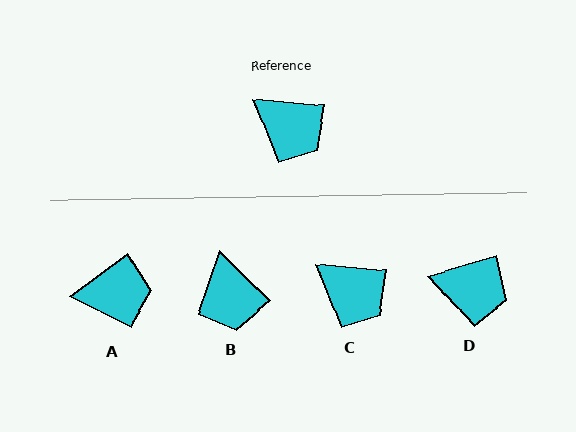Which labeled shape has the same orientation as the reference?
C.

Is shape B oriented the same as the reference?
No, it is off by about 40 degrees.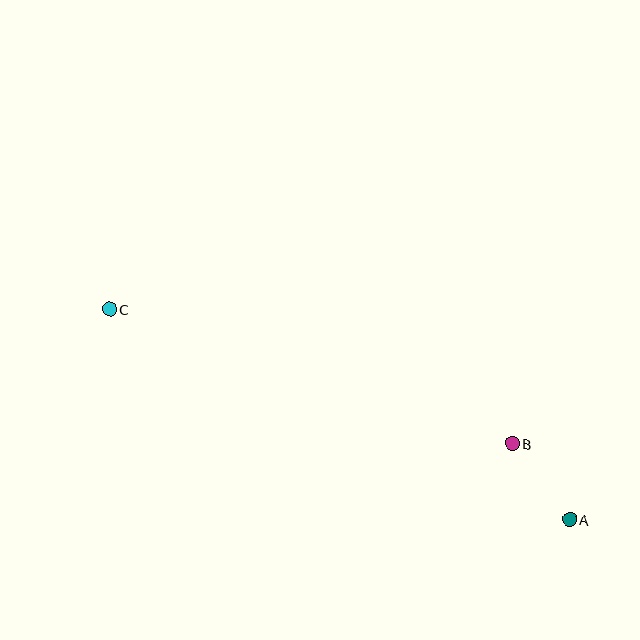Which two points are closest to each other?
Points A and B are closest to each other.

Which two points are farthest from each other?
Points A and C are farthest from each other.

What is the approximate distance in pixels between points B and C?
The distance between B and C is approximately 425 pixels.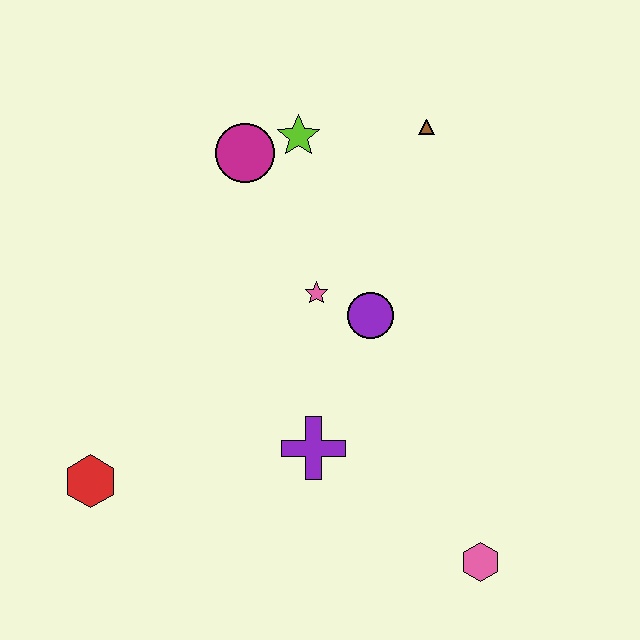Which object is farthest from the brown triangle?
The red hexagon is farthest from the brown triangle.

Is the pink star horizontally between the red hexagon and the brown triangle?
Yes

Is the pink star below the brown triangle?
Yes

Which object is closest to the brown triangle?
The lime star is closest to the brown triangle.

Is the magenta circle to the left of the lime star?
Yes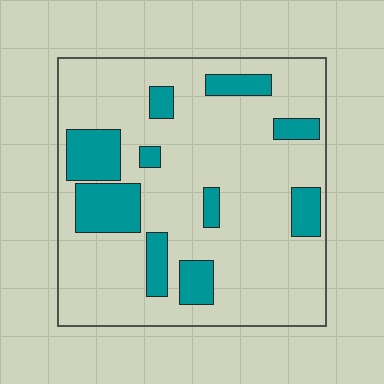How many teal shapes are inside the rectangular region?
10.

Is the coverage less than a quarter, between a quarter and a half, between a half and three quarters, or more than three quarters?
Less than a quarter.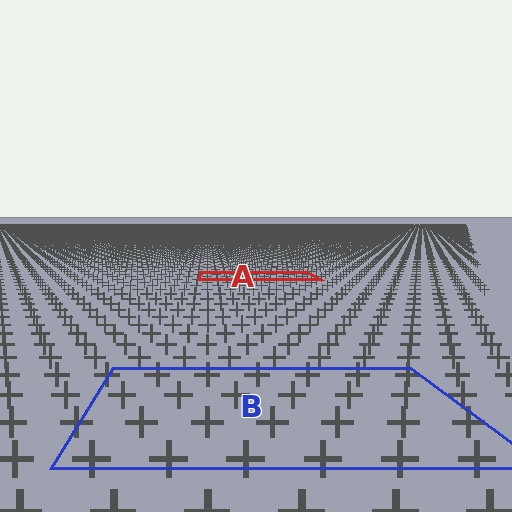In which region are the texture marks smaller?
The texture marks are smaller in region A, because it is farther away.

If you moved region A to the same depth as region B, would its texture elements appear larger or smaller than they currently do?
They would appear larger. At a closer depth, the same texture elements are projected at a bigger on-screen size.